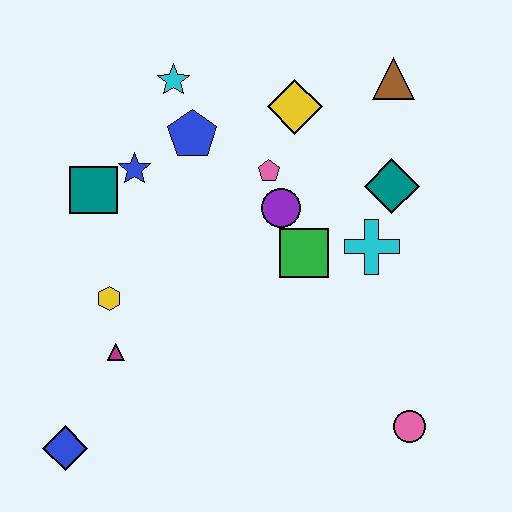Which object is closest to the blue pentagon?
The cyan star is closest to the blue pentagon.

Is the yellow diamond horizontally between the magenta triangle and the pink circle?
Yes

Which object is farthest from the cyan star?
The pink circle is farthest from the cyan star.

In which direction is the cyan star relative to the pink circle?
The cyan star is above the pink circle.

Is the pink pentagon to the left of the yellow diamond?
Yes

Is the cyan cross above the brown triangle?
No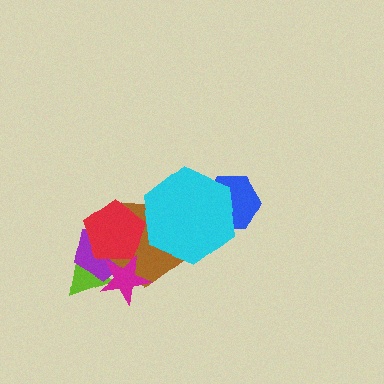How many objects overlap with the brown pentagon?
4 objects overlap with the brown pentagon.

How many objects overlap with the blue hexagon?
1 object overlaps with the blue hexagon.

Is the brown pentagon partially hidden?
Yes, it is partially covered by another shape.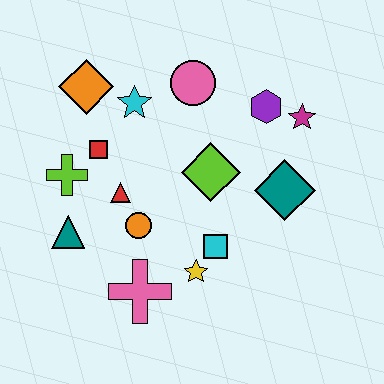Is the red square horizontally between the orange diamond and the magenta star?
Yes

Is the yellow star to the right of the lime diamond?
No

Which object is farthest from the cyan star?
The pink cross is farthest from the cyan star.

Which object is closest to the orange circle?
The red triangle is closest to the orange circle.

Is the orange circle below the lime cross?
Yes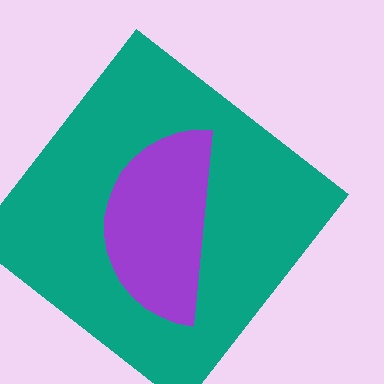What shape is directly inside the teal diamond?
The purple semicircle.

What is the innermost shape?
The purple semicircle.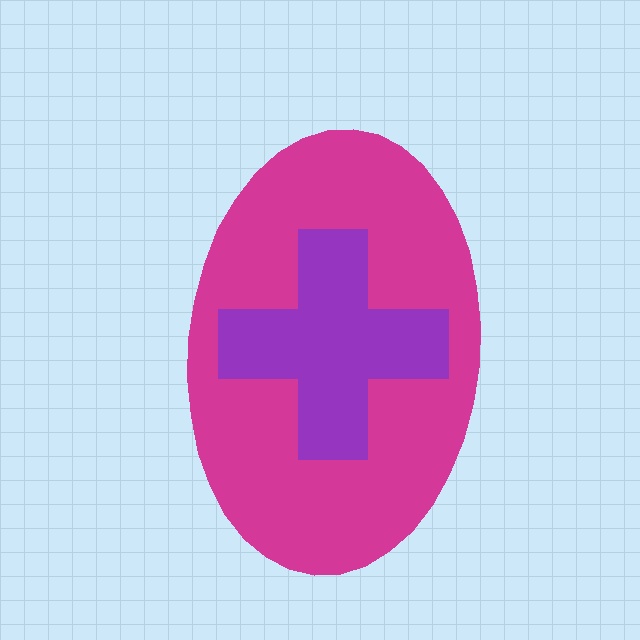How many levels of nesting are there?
2.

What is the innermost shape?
The purple cross.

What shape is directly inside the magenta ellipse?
The purple cross.